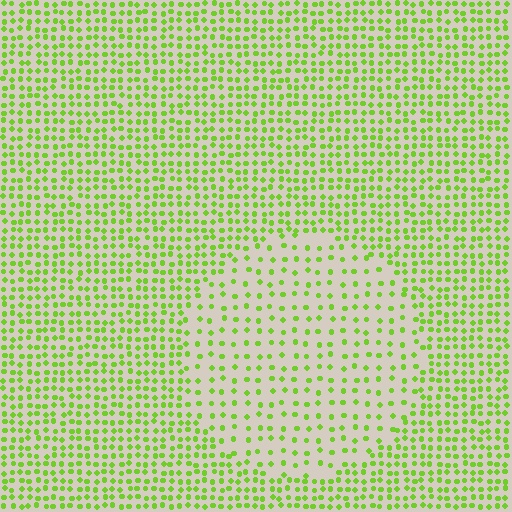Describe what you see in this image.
The image contains small lime elements arranged at two different densities. A circle-shaped region is visible where the elements are less densely packed than the surrounding area.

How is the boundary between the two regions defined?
The boundary is defined by a change in element density (approximately 2.1x ratio). All elements are the same color, size, and shape.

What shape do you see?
I see a circle.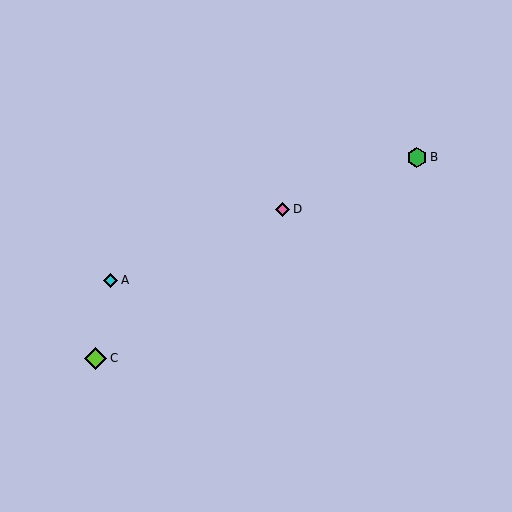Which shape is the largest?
The lime diamond (labeled C) is the largest.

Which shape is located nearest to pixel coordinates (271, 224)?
The pink diamond (labeled D) at (283, 209) is nearest to that location.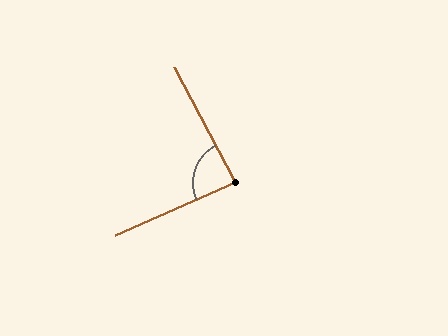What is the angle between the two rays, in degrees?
Approximately 86 degrees.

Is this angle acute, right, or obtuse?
It is approximately a right angle.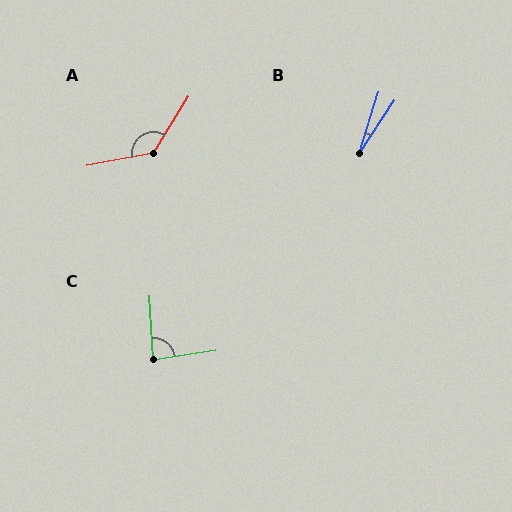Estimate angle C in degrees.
Approximately 84 degrees.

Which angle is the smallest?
B, at approximately 16 degrees.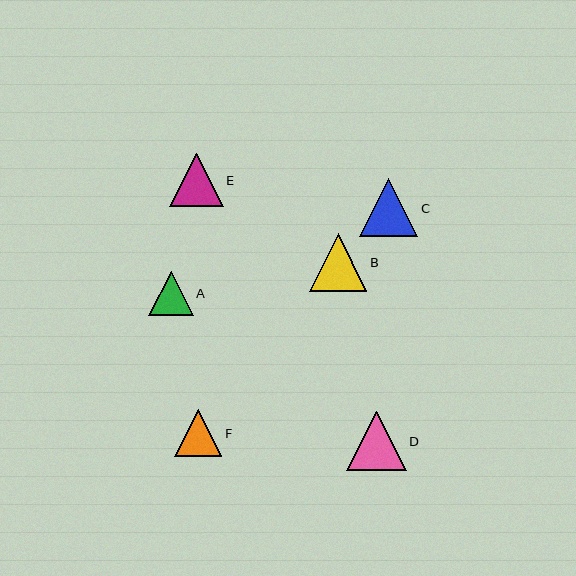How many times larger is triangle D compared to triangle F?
Triangle D is approximately 1.3 times the size of triangle F.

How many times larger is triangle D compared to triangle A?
Triangle D is approximately 1.3 times the size of triangle A.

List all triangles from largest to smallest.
From largest to smallest: D, C, B, E, F, A.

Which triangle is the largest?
Triangle D is the largest with a size of approximately 59 pixels.